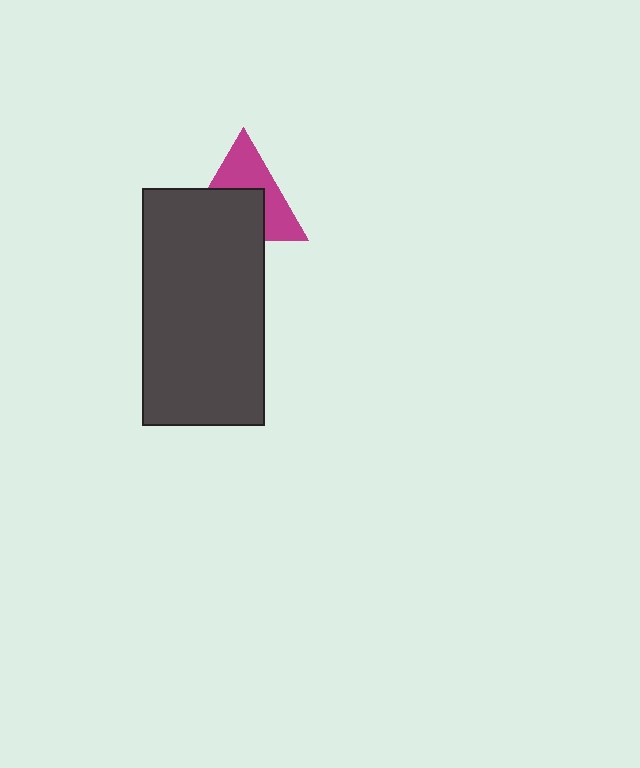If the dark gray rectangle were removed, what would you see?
You would see the complete magenta triangle.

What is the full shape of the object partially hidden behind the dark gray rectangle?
The partially hidden object is a magenta triangle.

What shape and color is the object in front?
The object in front is a dark gray rectangle.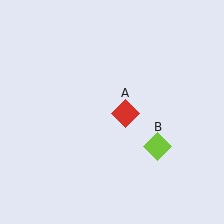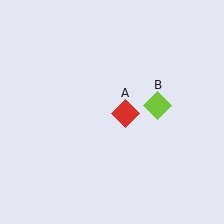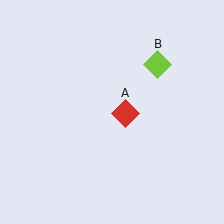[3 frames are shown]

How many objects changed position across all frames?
1 object changed position: lime diamond (object B).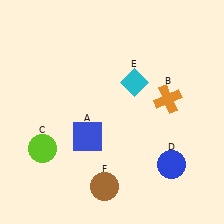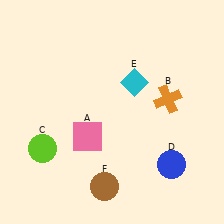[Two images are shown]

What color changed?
The square (A) changed from blue in Image 1 to pink in Image 2.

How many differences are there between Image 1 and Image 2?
There is 1 difference between the two images.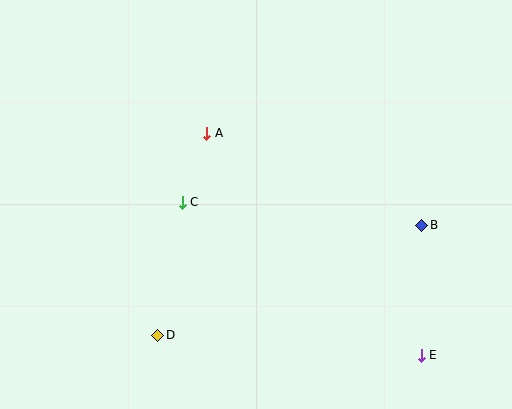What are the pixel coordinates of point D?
Point D is at (158, 335).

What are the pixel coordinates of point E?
Point E is at (421, 356).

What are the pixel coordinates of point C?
Point C is at (182, 202).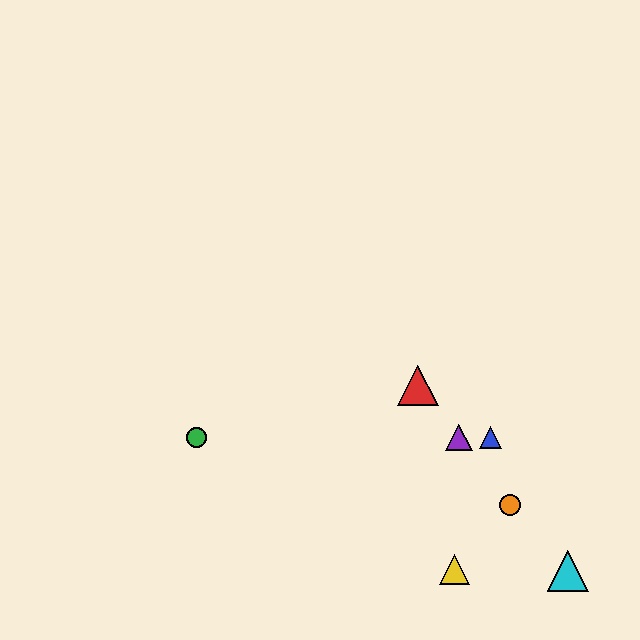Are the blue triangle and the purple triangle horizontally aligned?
Yes, both are at y≈437.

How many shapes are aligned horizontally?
3 shapes (the blue triangle, the green circle, the purple triangle) are aligned horizontally.